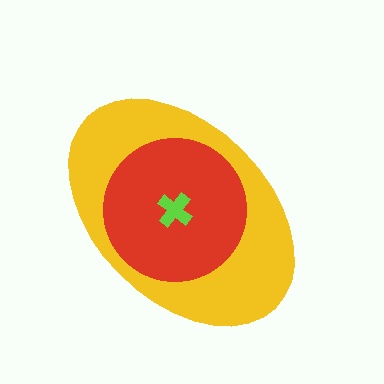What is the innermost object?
The lime cross.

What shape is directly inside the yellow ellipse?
The red circle.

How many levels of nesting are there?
3.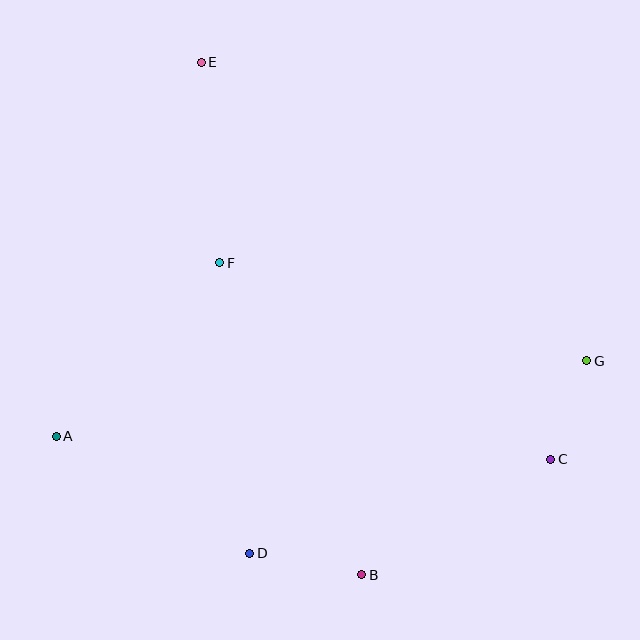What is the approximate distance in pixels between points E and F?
The distance between E and F is approximately 201 pixels.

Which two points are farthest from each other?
Points B and E are farthest from each other.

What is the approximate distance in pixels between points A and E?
The distance between A and E is approximately 401 pixels.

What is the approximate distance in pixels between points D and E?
The distance between D and E is approximately 493 pixels.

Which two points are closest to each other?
Points C and G are closest to each other.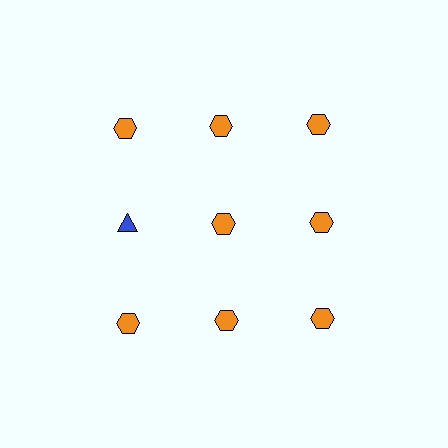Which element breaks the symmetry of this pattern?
The blue triangle in the second row, leftmost column breaks the symmetry. All other shapes are orange hexagons.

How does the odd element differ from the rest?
It differs in both color (blue instead of orange) and shape (triangle instead of hexagon).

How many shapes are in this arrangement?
There are 9 shapes arranged in a grid pattern.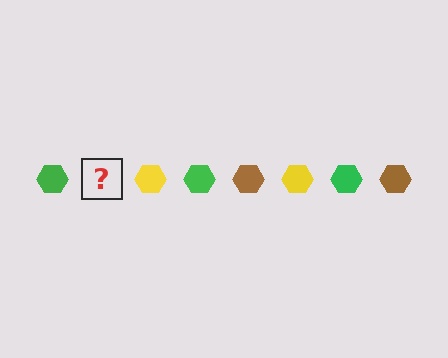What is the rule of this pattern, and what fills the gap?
The rule is that the pattern cycles through green, brown, yellow hexagons. The gap should be filled with a brown hexagon.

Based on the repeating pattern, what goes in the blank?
The blank should be a brown hexagon.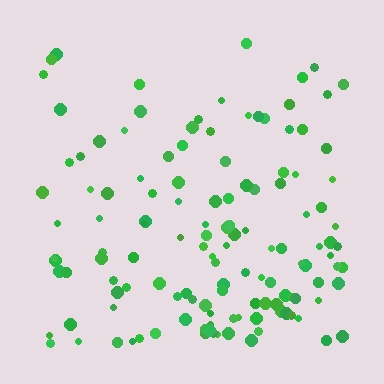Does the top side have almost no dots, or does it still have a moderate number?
Still a moderate number, just noticeably fewer than the bottom.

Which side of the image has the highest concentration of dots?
The bottom.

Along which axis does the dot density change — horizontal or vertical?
Vertical.